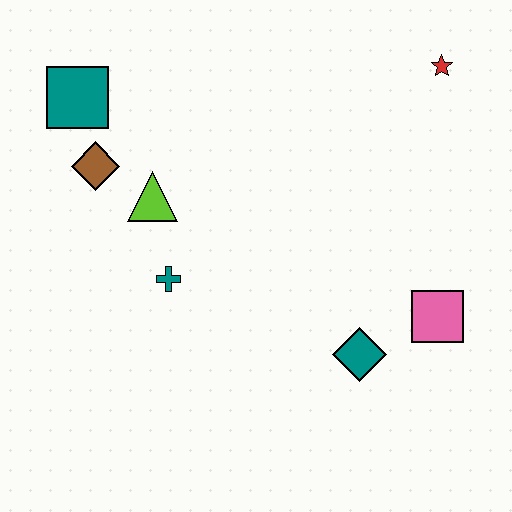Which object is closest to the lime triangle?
The brown diamond is closest to the lime triangle.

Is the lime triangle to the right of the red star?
No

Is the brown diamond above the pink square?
Yes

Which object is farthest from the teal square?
The pink square is farthest from the teal square.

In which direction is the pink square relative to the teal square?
The pink square is to the right of the teal square.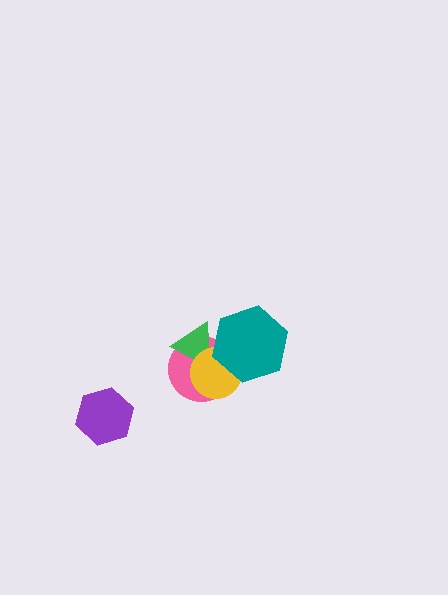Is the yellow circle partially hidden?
Yes, it is partially covered by another shape.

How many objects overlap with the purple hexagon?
0 objects overlap with the purple hexagon.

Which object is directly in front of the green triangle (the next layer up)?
The yellow circle is directly in front of the green triangle.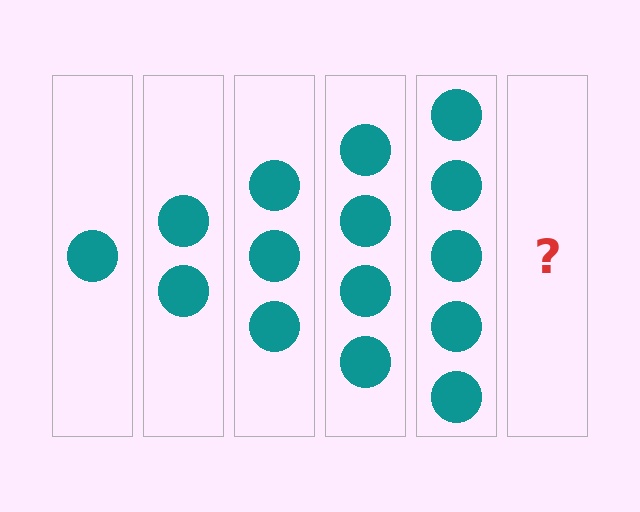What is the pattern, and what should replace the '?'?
The pattern is that each step adds one more circle. The '?' should be 6 circles.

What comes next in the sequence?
The next element should be 6 circles.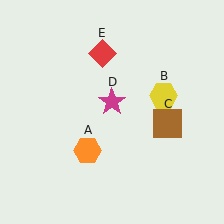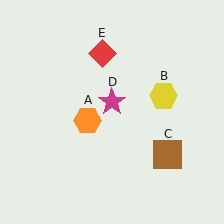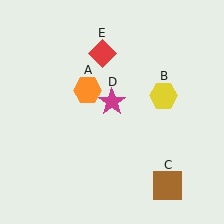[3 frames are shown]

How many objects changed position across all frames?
2 objects changed position: orange hexagon (object A), brown square (object C).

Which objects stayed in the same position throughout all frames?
Yellow hexagon (object B) and magenta star (object D) and red diamond (object E) remained stationary.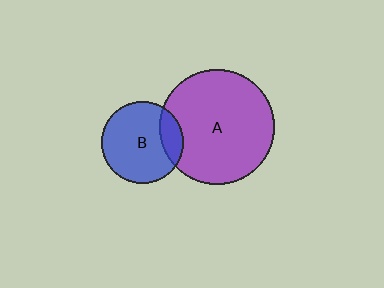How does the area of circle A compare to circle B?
Approximately 2.0 times.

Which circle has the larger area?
Circle A (purple).